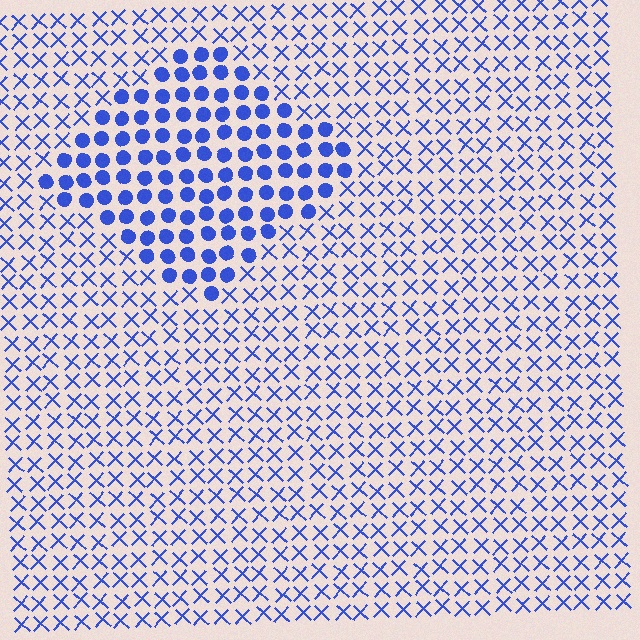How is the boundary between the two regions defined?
The boundary is defined by a change in element shape: circles inside vs. X marks outside. All elements share the same color and spacing.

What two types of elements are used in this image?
The image uses circles inside the diamond region and X marks outside it.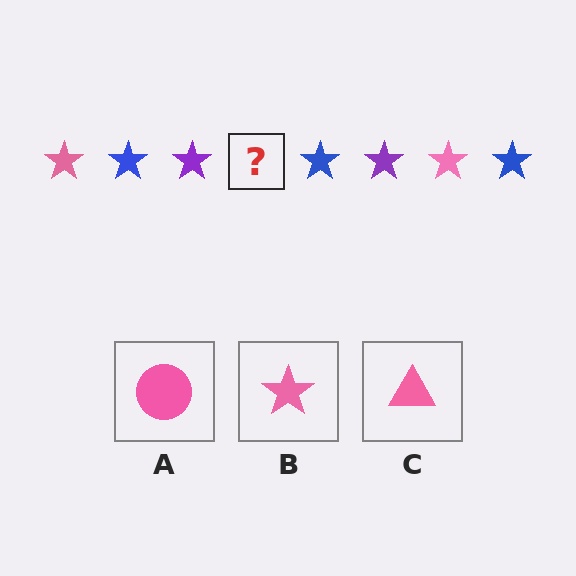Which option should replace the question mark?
Option B.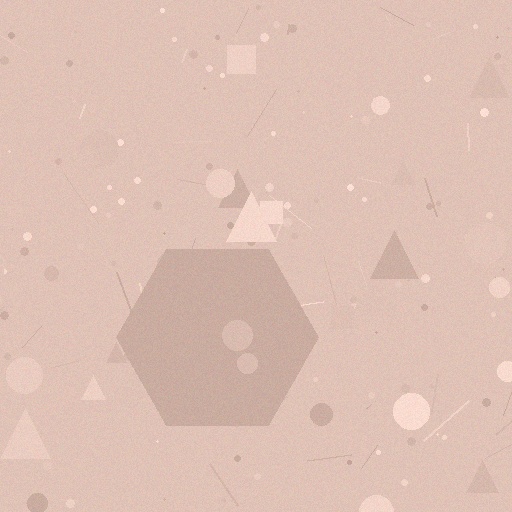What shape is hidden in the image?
A hexagon is hidden in the image.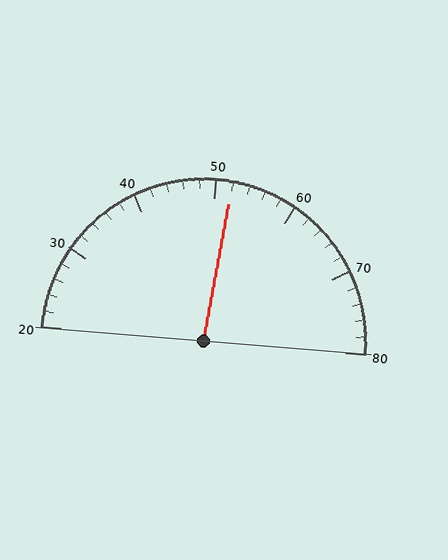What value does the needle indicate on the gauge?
The needle indicates approximately 52.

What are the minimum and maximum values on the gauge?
The gauge ranges from 20 to 80.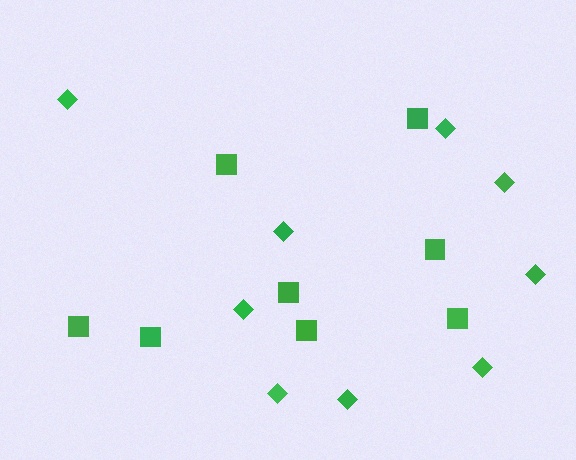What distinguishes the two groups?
There are 2 groups: one group of squares (8) and one group of diamonds (9).